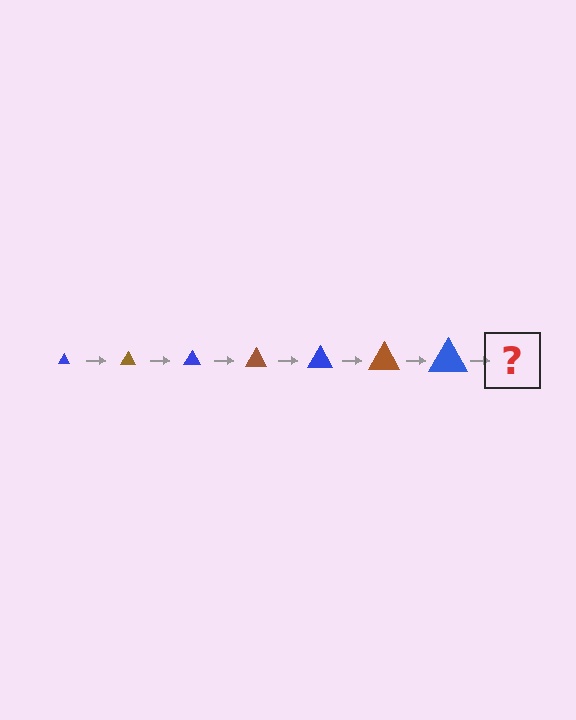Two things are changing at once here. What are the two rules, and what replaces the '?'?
The two rules are that the triangle grows larger each step and the color cycles through blue and brown. The '?' should be a brown triangle, larger than the previous one.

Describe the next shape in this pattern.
It should be a brown triangle, larger than the previous one.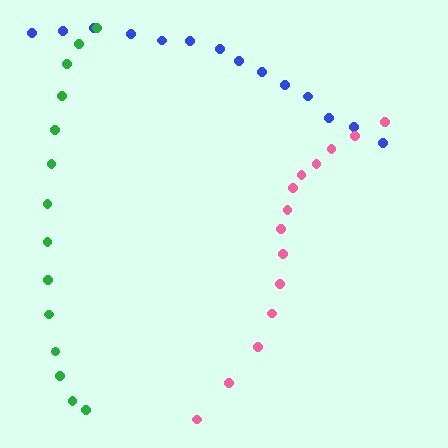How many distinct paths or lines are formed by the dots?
There are 3 distinct paths.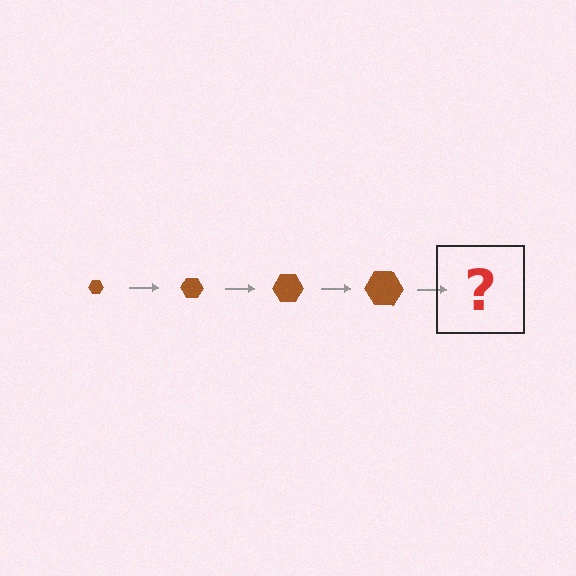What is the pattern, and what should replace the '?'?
The pattern is that the hexagon gets progressively larger each step. The '?' should be a brown hexagon, larger than the previous one.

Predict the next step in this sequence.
The next step is a brown hexagon, larger than the previous one.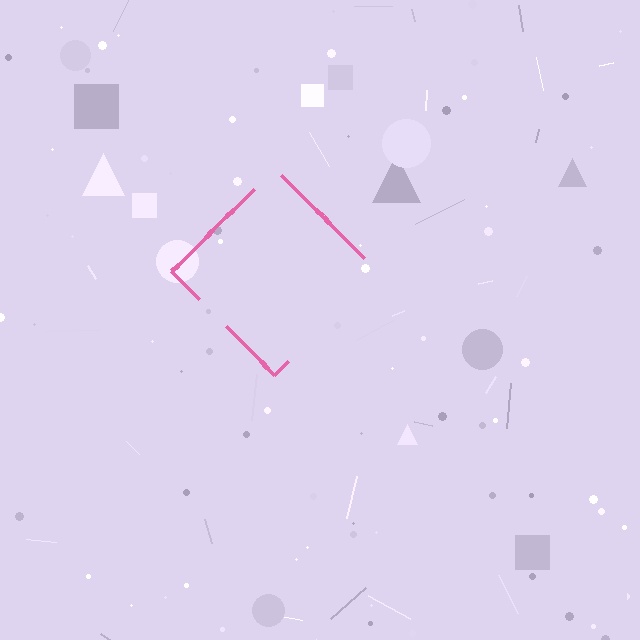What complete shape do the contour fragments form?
The contour fragments form a diamond.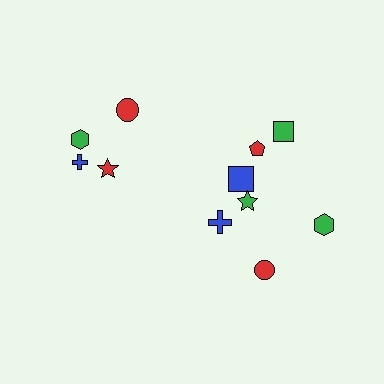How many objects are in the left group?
There are 4 objects.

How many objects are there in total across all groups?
There are 11 objects.